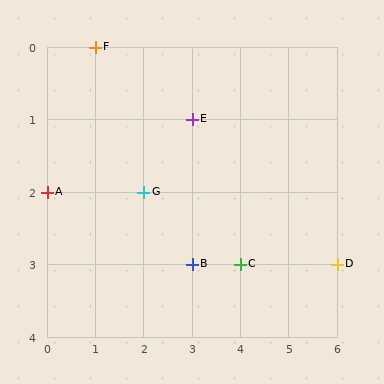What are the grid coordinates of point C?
Point C is at grid coordinates (4, 3).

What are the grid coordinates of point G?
Point G is at grid coordinates (2, 2).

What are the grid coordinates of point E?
Point E is at grid coordinates (3, 1).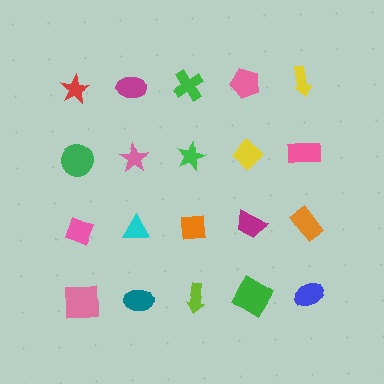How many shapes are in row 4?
5 shapes.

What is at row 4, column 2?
A teal ellipse.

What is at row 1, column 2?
A magenta ellipse.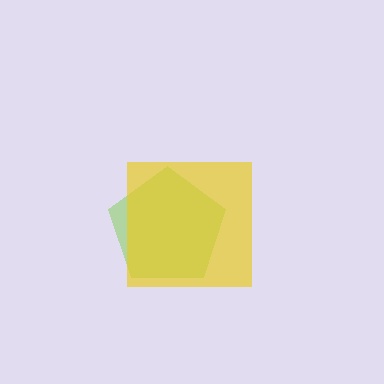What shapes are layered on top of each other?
The layered shapes are: a lime pentagon, a yellow square.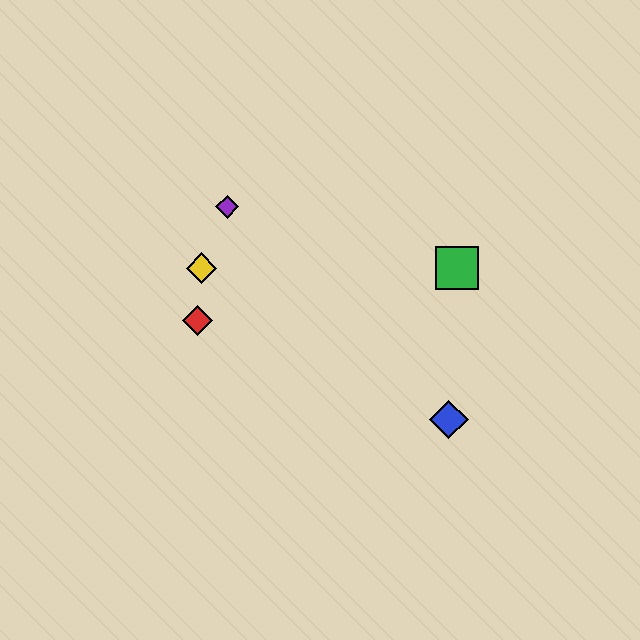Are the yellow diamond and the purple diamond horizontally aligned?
No, the yellow diamond is at y≈268 and the purple diamond is at y≈207.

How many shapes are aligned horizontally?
2 shapes (the green square, the yellow diamond) are aligned horizontally.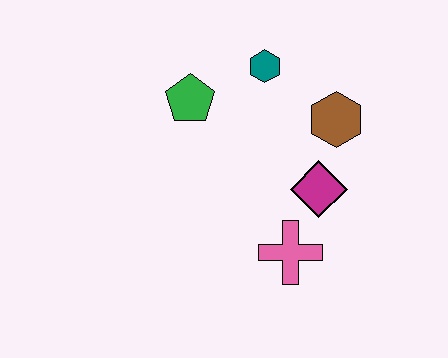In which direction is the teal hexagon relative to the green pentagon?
The teal hexagon is to the right of the green pentagon.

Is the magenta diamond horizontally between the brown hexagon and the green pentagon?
Yes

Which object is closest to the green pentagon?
The teal hexagon is closest to the green pentagon.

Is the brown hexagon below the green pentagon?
Yes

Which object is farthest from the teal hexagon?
The pink cross is farthest from the teal hexagon.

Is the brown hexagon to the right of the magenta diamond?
Yes